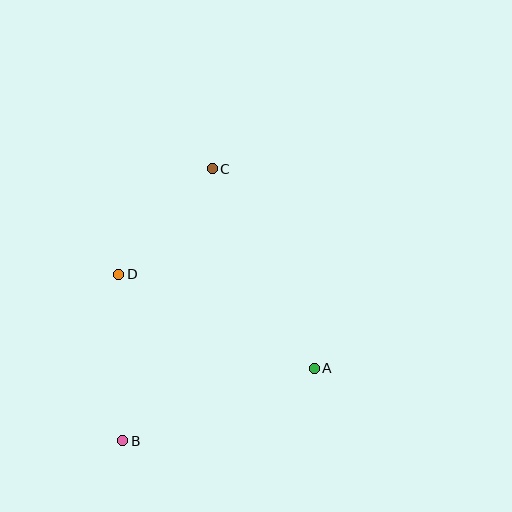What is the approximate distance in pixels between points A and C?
The distance between A and C is approximately 224 pixels.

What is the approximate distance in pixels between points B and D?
The distance between B and D is approximately 167 pixels.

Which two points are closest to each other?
Points C and D are closest to each other.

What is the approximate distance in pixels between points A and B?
The distance between A and B is approximately 205 pixels.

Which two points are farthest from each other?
Points B and C are farthest from each other.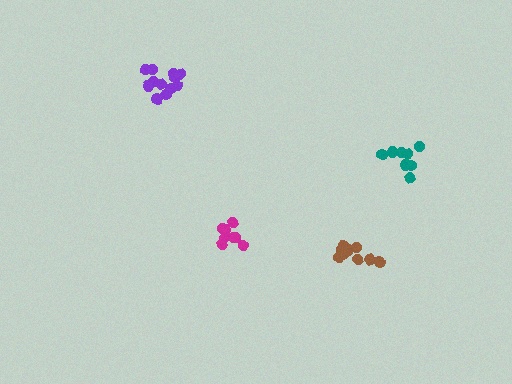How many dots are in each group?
Group 1: 8 dots, Group 2: 12 dots, Group 3: 9 dots, Group 4: 8 dots (37 total).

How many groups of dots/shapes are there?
There are 4 groups.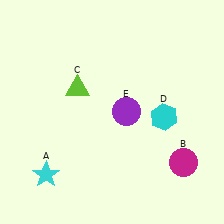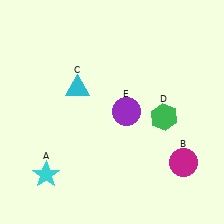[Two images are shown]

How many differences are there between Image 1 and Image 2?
There are 2 differences between the two images.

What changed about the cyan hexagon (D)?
In Image 1, D is cyan. In Image 2, it changed to green.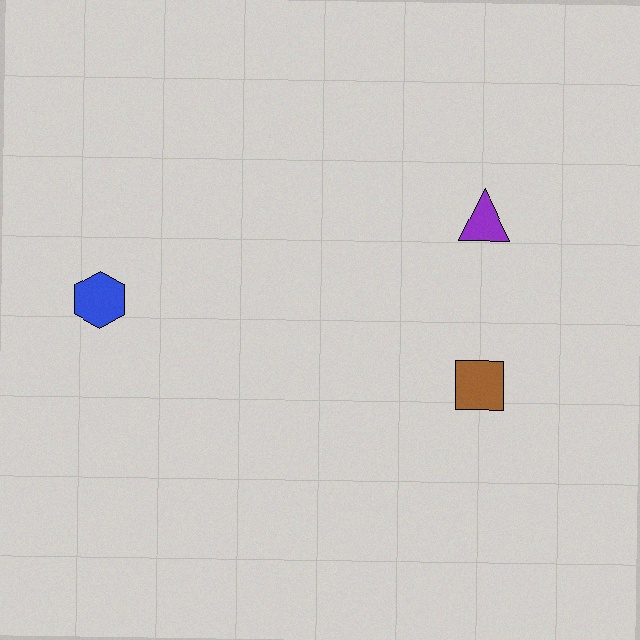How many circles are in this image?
There are no circles.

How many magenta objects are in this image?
There are no magenta objects.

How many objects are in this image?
There are 3 objects.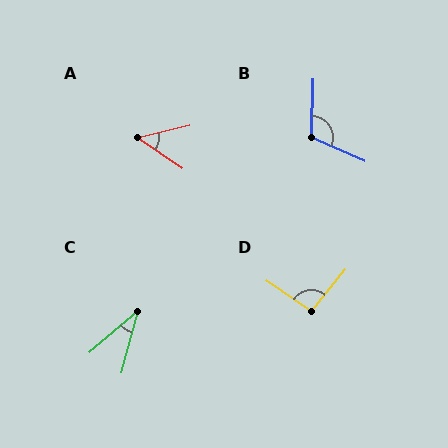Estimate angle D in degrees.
Approximately 94 degrees.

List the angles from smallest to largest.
C (34°), A (48°), D (94°), B (112°).